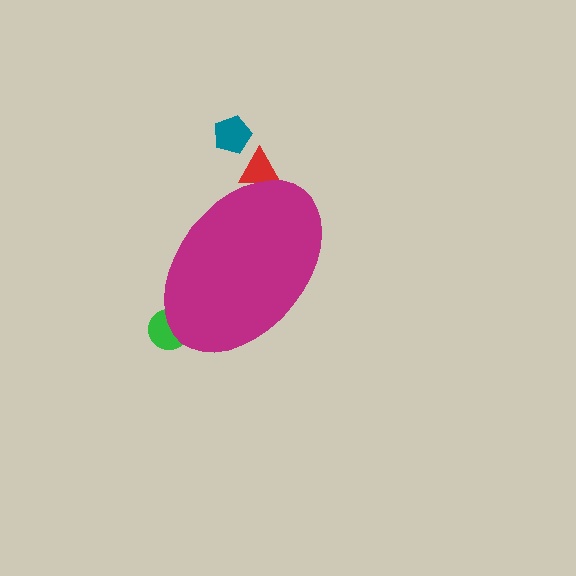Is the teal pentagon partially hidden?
No, the teal pentagon is fully visible.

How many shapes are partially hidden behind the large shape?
2 shapes are partially hidden.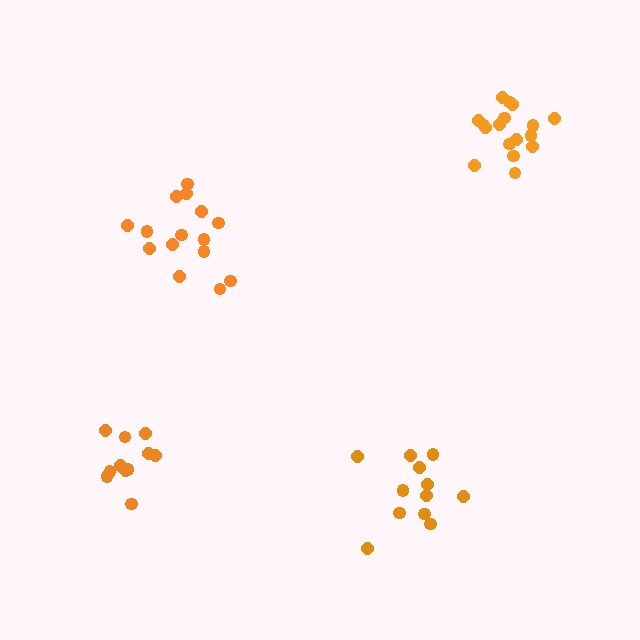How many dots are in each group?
Group 1: 17 dots, Group 2: 12 dots, Group 3: 12 dots, Group 4: 15 dots (56 total).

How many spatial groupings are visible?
There are 4 spatial groupings.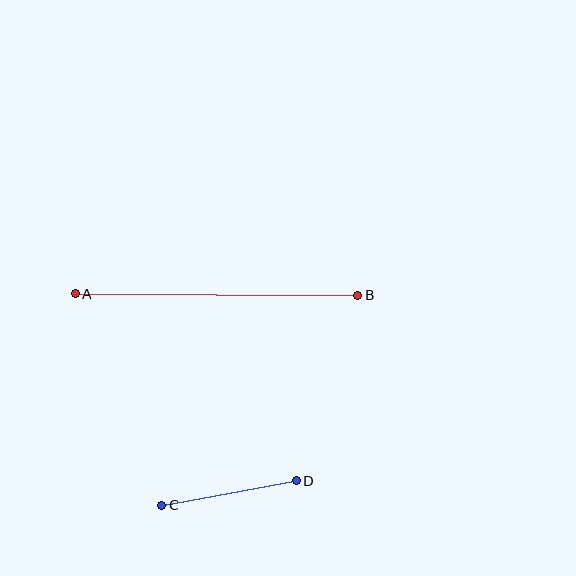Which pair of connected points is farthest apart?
Points A and B are farthest apart.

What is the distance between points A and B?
The distance is approximately 282 pixels.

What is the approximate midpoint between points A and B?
The midpoint is at approximately (217, 295) pixels.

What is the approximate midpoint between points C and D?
The midpoint is at approximately (229, 493) pixels.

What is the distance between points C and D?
The distance is approximately 137 pixels.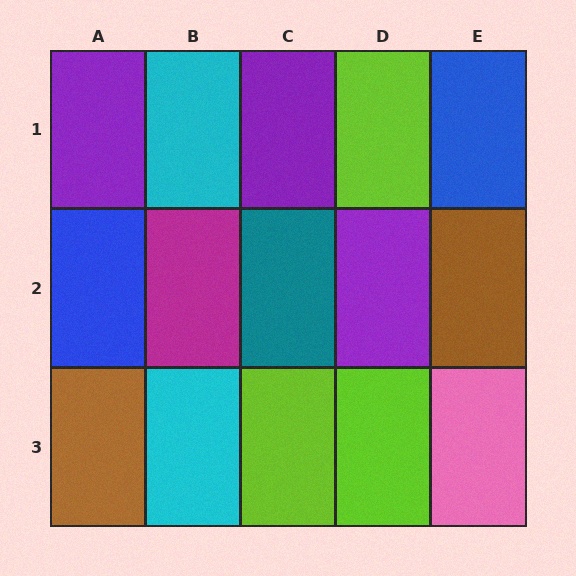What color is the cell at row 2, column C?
Teal.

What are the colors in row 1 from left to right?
Purple, cyan, purple, lime, blue.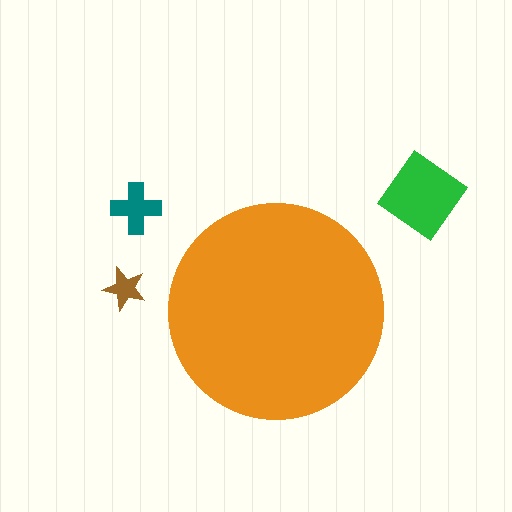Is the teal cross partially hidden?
No, the teal cross is fully visible.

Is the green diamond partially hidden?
No, the green diamond is fully visible.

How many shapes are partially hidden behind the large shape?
0 shapes are partially hidden.